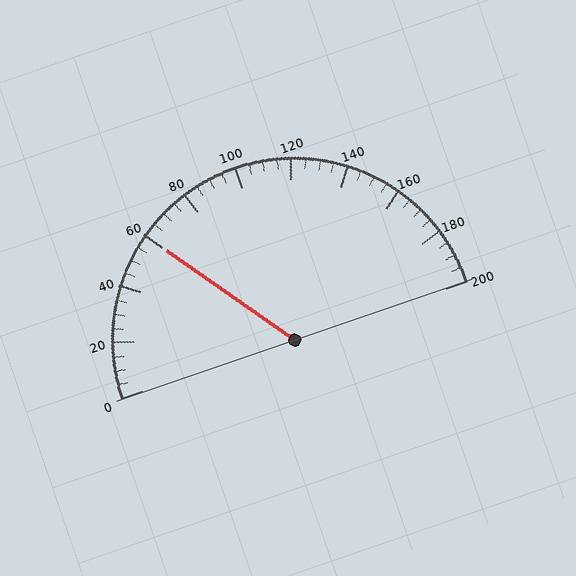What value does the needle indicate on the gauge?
The needle indicates approximately 60.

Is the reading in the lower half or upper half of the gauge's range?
The reading is in the lower half of the range (0 to 200).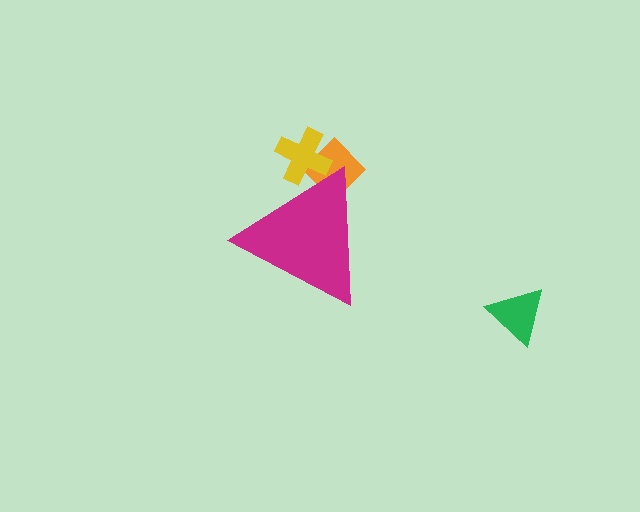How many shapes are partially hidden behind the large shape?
2 shapes are partially hidden.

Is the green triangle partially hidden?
No, the green triangle is fully visible.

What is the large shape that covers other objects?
A magenta triangle.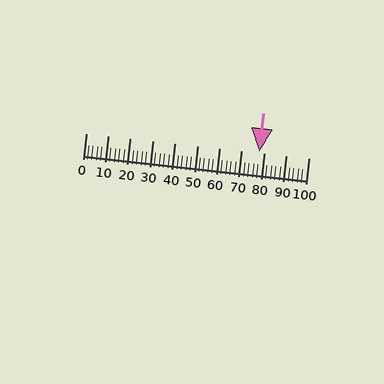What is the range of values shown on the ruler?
The ruler shows values from 0 to 100.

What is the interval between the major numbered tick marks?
The major tick marks are spaced 10 units apart.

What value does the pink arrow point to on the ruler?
The pink arrow points to approximately 78.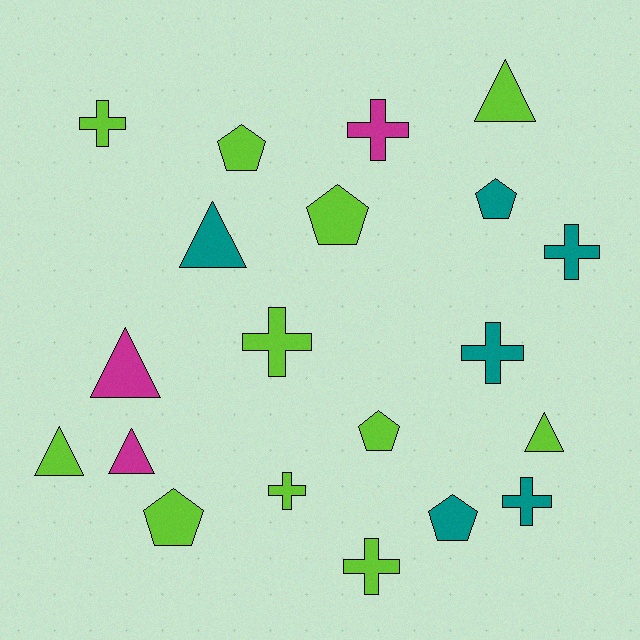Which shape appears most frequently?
Cross, with 8 objects.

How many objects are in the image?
There are 20 objects.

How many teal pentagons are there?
There are 2 teal pentagons.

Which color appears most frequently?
Lime, with 11 objects.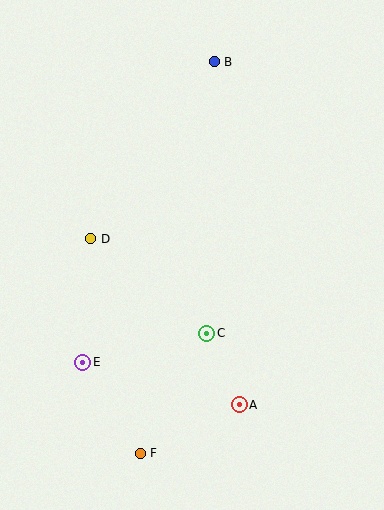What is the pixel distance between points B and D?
The distance between B and D is 215 pixels.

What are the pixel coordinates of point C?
Point C is at (207, 333).